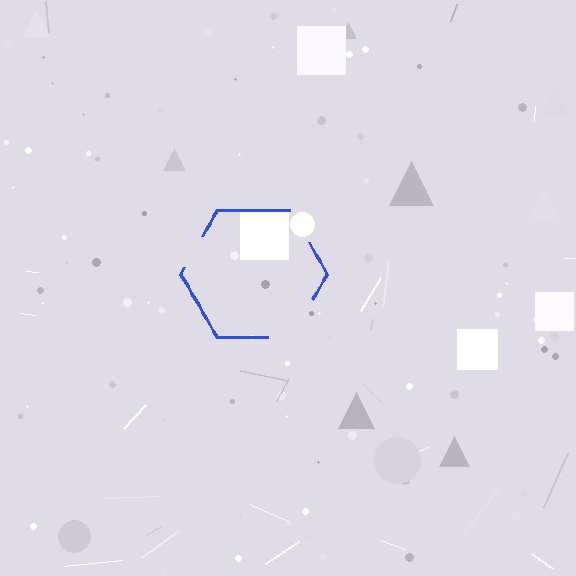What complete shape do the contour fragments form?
The contour fragments form a hexagon.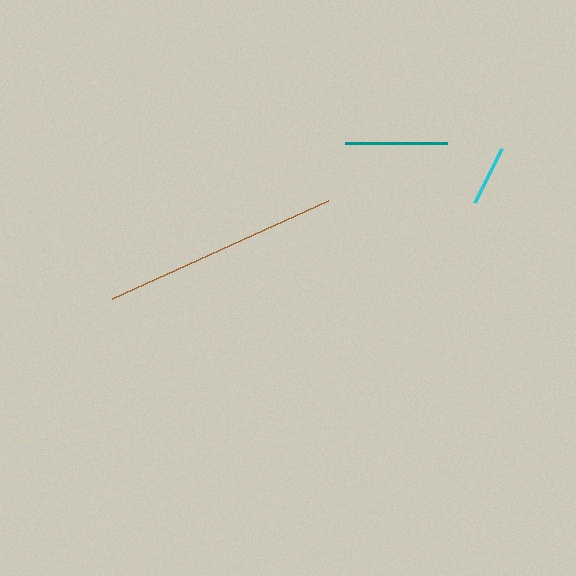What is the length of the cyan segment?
The cyan segment is approximately 60 pixels long.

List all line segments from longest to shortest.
From longest to shortest: brown, teal, cyan.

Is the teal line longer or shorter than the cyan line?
The teal line is longer than the cyan line.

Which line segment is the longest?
The brown line is the longest at approximately 237 pixels.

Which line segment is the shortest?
The cyan line is the shortest at approximately 60 pixels.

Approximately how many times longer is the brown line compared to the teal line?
The brown line is approximately 2.3 times the length of the teal line.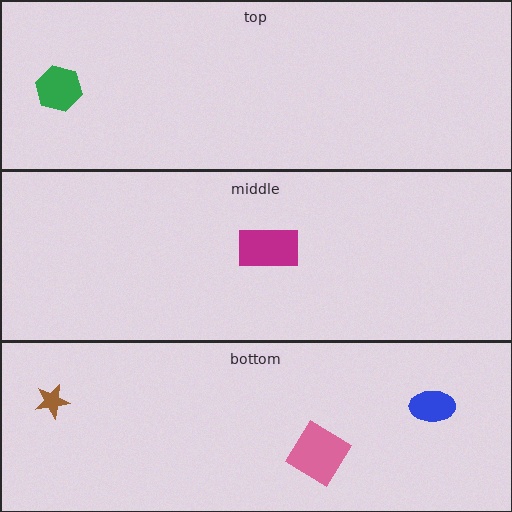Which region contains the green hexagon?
The top region.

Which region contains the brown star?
The bottom region.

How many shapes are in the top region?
1.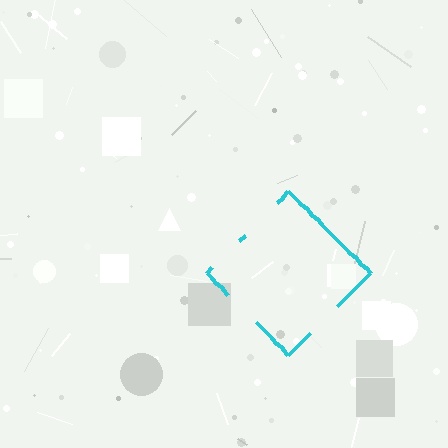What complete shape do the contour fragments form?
The contour fragments form a diamond.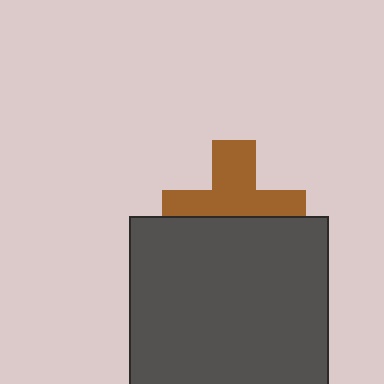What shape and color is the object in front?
The object in front is a dark gray square.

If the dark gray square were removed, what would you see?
You would see the complete brown cross.